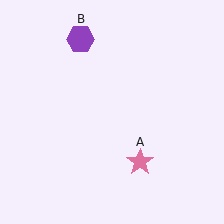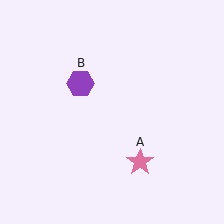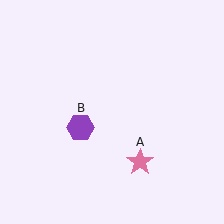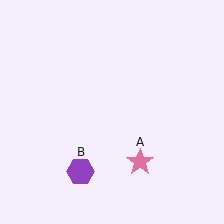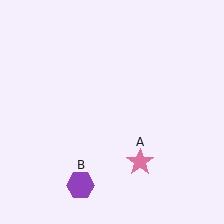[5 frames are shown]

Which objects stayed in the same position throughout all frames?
Pink star (object A) remained stationary.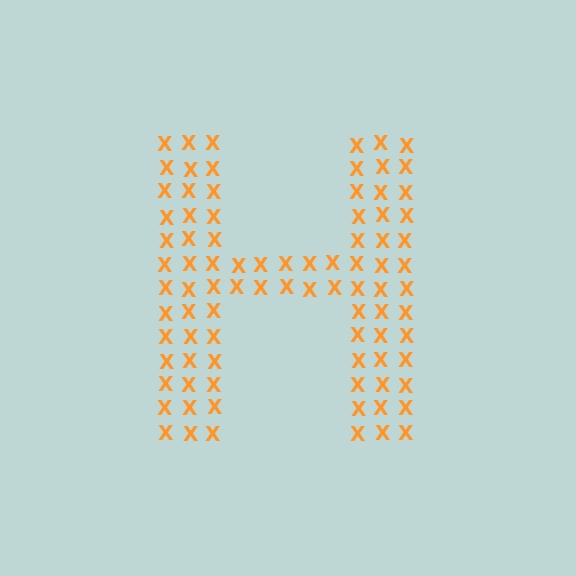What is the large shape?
The large shape is the letter H.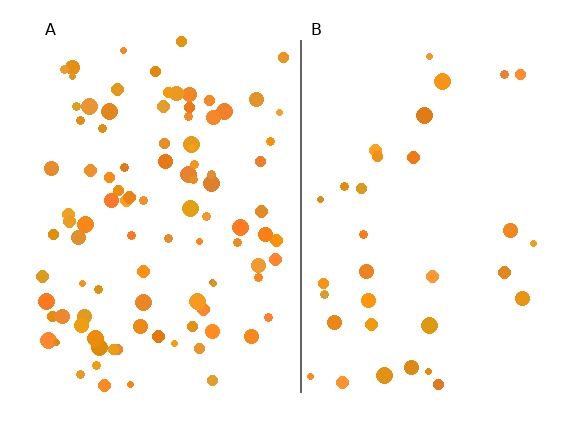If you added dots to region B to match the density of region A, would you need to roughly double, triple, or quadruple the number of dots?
Approximately triple.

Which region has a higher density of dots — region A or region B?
A (the left).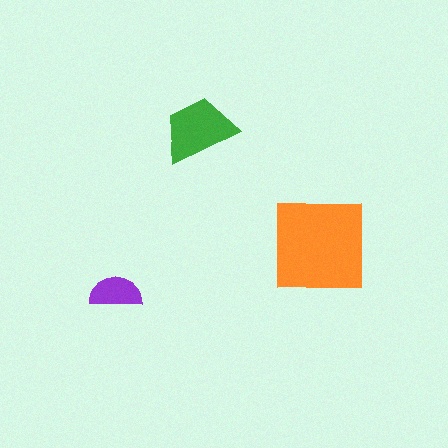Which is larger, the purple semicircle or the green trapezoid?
The green trapezoid.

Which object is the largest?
The orange square.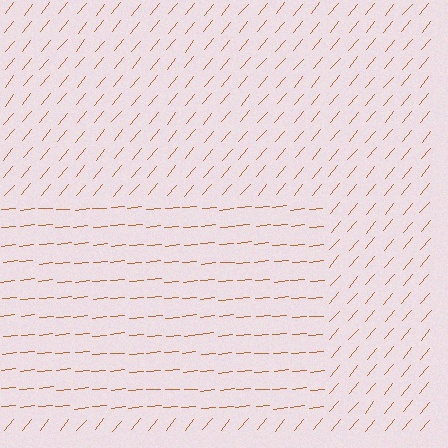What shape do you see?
I see a rectangle.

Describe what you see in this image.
The image is filled with small brown line segments. A rectangle region in the image has lines oriented differently from the surrounding lines, creating a visible texture boundary.